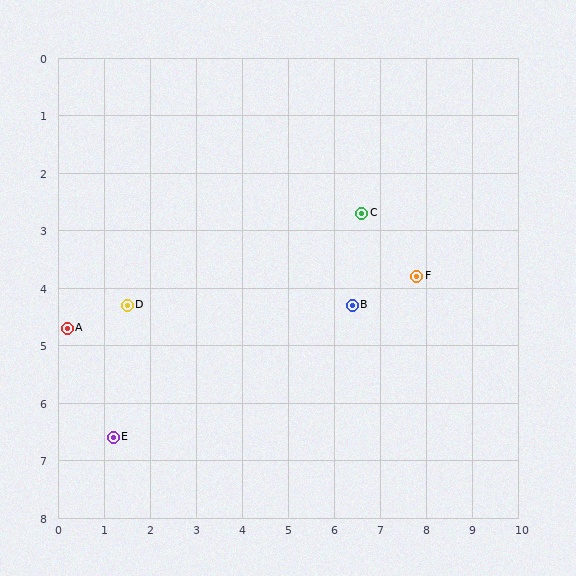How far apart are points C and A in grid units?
Points C and A are about 6.7 grid units apart.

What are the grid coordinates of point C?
Point C is at approximately (6.6, 2.7).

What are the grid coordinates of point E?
Point E is at approximately (1.2, 6.6).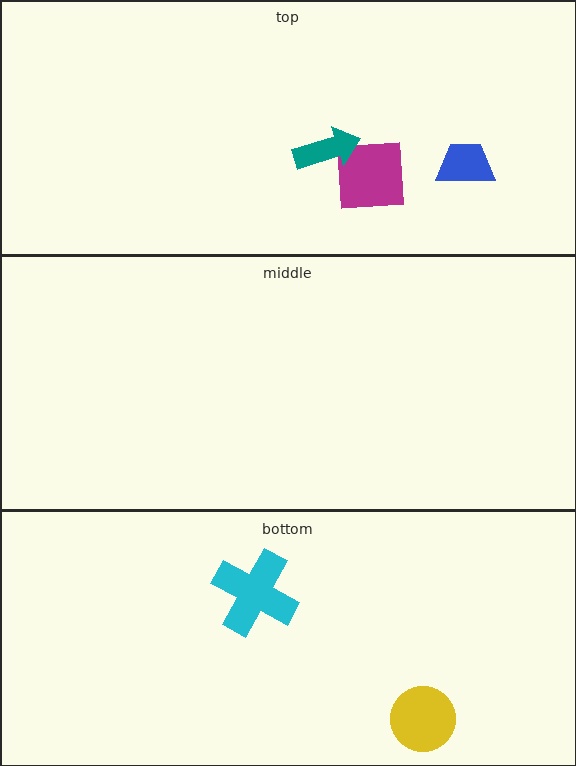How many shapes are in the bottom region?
2.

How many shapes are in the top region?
3.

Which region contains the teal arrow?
The top region.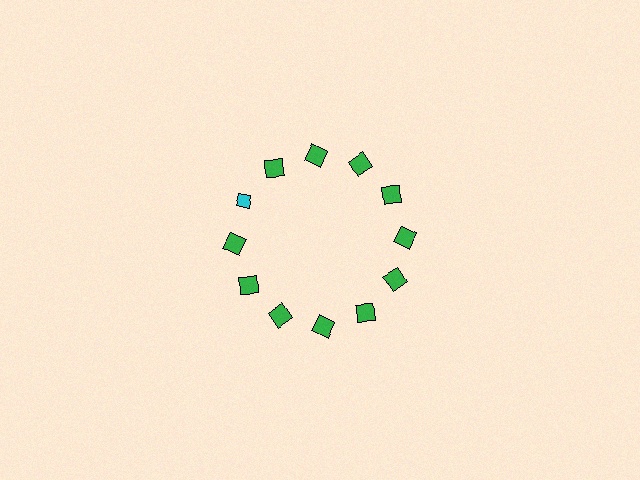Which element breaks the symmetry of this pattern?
The cyan diamond at roughly the 10 o'clock position breaks the symmetry. All other shapes are green squares.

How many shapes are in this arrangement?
There are 12 shapes arranged in a ring pattern.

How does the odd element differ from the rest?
It differs in both color (cyan instead of green) and shape (diamond instead of square).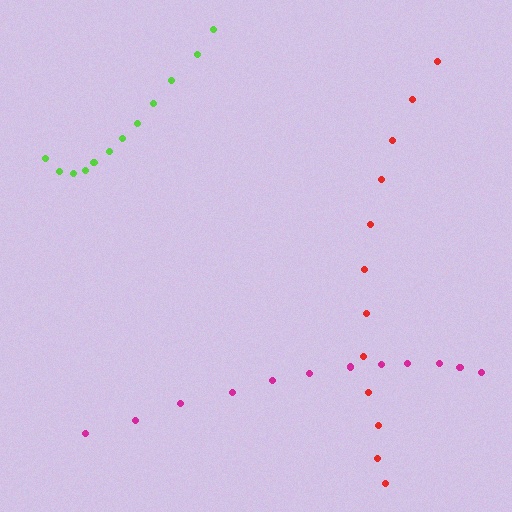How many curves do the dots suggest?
There are 3 distinct paths.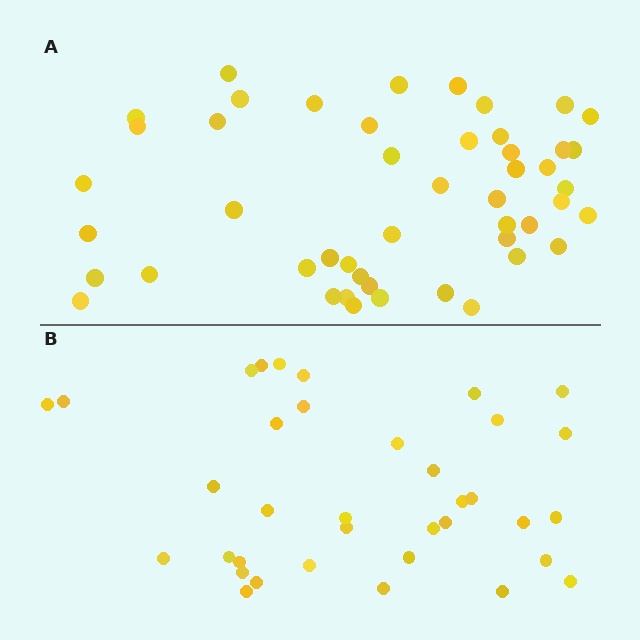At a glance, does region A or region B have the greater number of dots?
Region A (the top region) has more dots.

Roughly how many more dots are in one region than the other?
Region A has roughly 12 or so more dots than region B.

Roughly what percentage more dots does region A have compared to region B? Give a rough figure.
About 35% more.